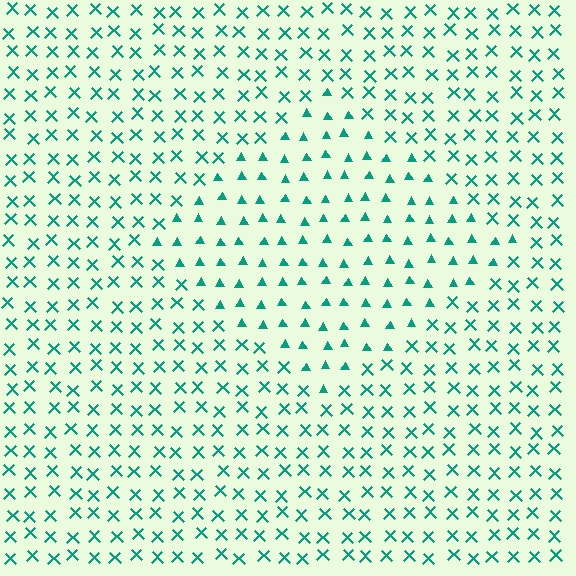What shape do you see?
I see a diamond.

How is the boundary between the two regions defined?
The boundary is defined by a change in element shape: triangles inside vs. X marks outside. All elements share the same color and spacing.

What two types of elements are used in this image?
The image uses triangles inside the diamond region and X marks outside it.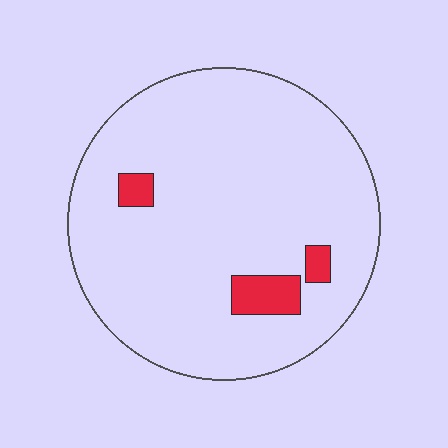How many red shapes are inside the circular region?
3.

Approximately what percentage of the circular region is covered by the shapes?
Approximately 5%.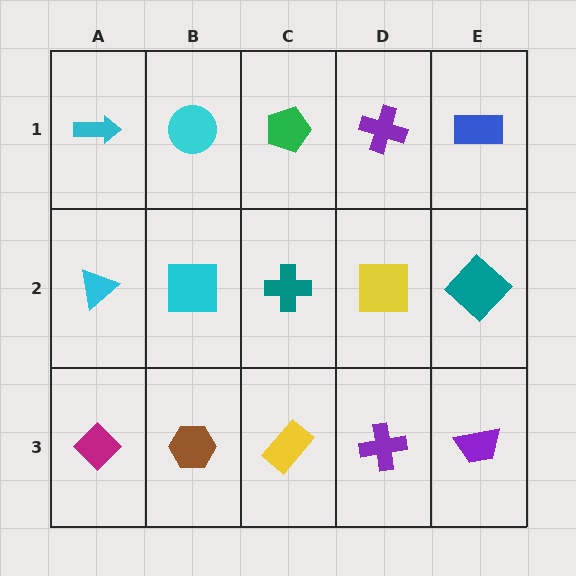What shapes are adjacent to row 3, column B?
A cyan square (row 2, column B), a magenta diamond (row 3, column A), a yellow rectangle (row 3, column C).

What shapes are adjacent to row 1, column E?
A teal diamond (row 2, column E), a purple cross (row 1, column D).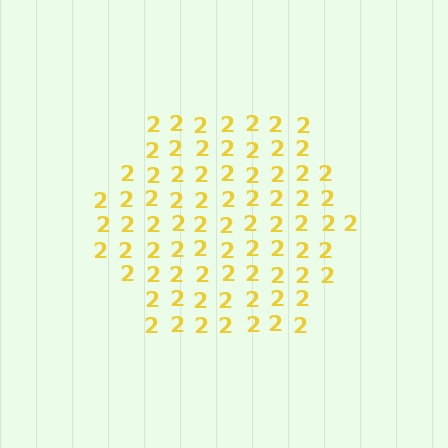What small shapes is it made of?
It is made of small digit 2's.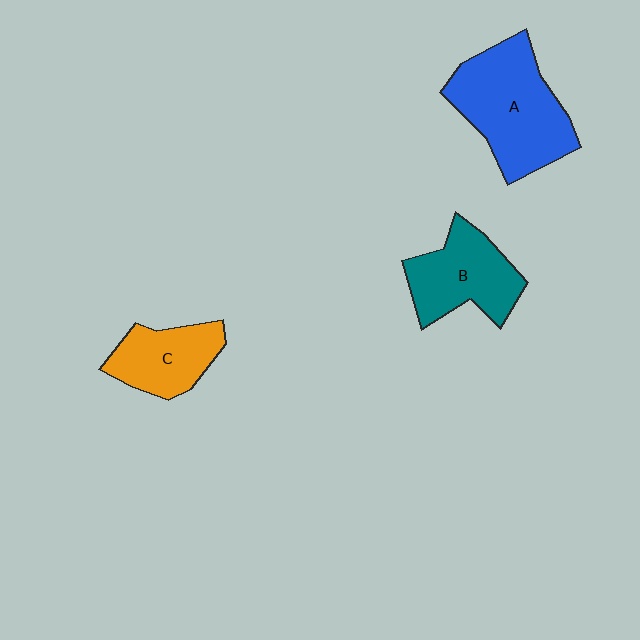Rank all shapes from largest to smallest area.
From largest to smallest: A (blue), B (teal), C (orange).